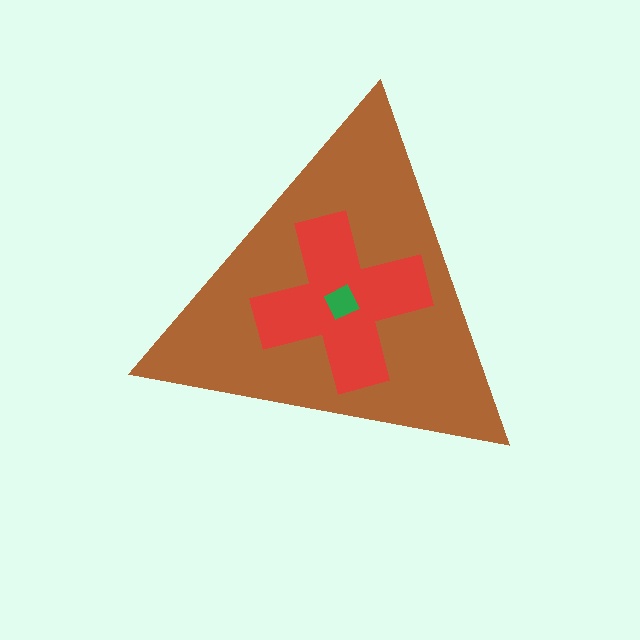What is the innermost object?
The green square.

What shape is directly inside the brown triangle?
The red cross.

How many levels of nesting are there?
3.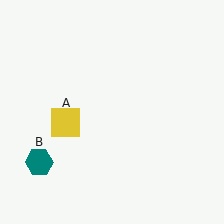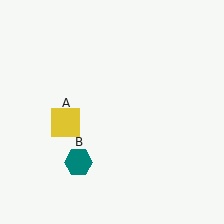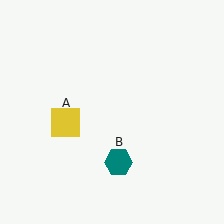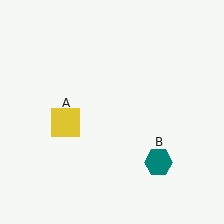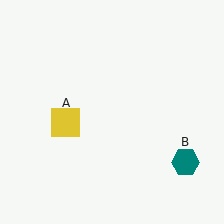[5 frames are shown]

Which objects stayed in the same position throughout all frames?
Yellow square (object A) remained stationary.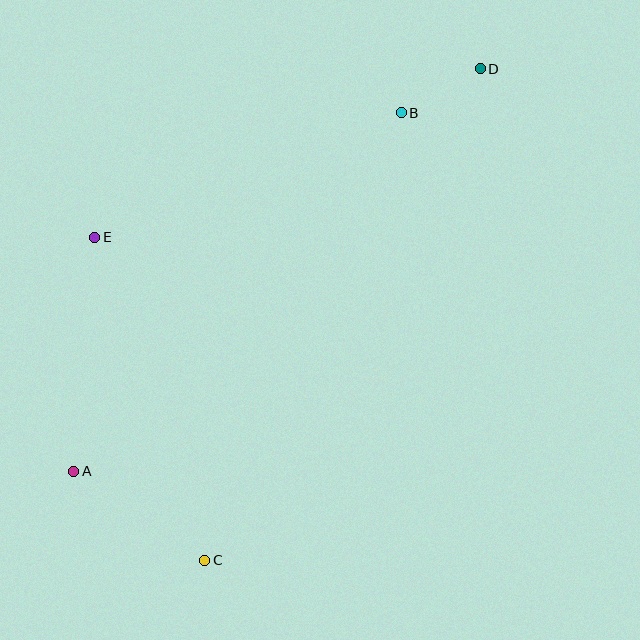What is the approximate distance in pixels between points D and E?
The distance between D and E is approximately 421 pixels.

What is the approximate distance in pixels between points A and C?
The distance between A and C is approximately 159 pixels.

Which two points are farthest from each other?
Points A and D are farthest from each other.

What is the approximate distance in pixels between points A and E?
The distance between A and E is approximately 235 pixels.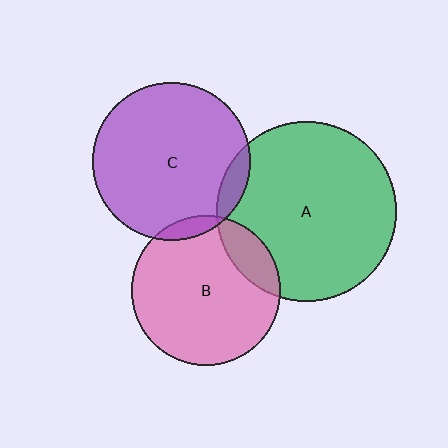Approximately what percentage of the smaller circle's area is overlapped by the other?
Approximately 15%.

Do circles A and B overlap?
Yes.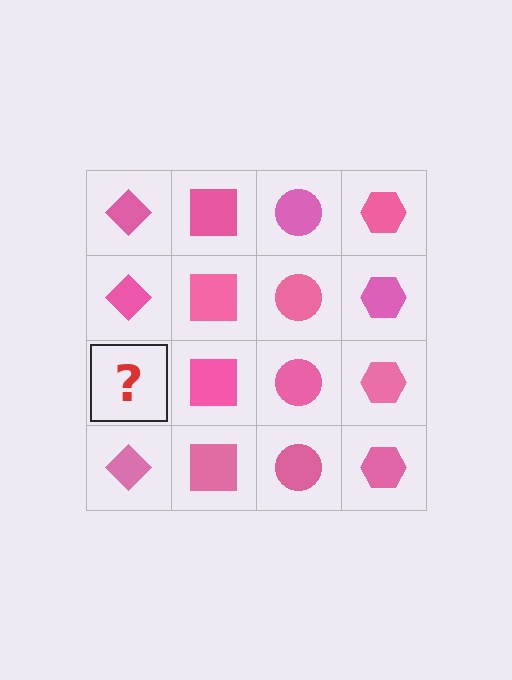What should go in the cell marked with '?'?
The missing cell should contain a pink diamond.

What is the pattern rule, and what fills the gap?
The rule is that each column has a consistent shape. The gap should be filled with a pink diamond.